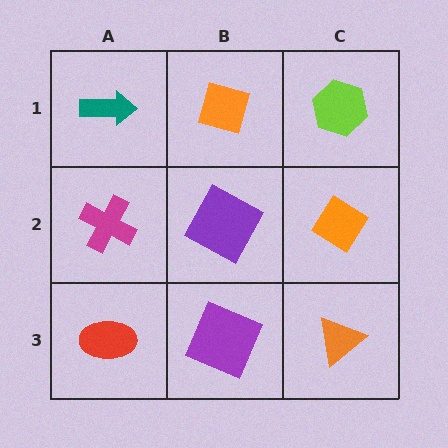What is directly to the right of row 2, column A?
A purple square.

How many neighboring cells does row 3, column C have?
2.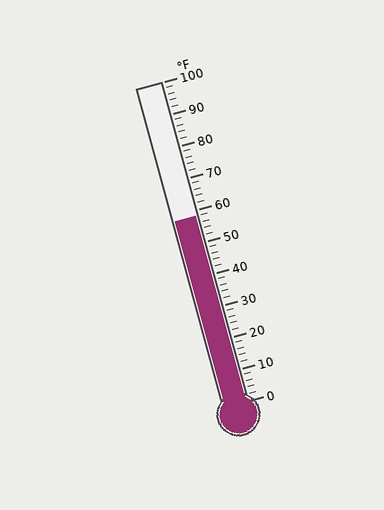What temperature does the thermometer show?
The thermometer shows approximately 58°F.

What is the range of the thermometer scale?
The thermometer scale ranges from 0°F to 100°F.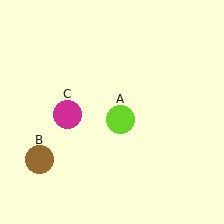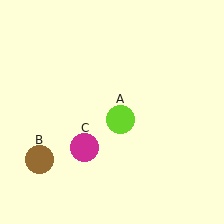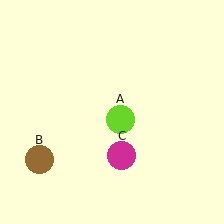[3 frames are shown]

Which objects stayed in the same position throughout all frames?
Lime circle (object A) and brown circle (object B) remained stationary.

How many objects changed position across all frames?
1 object changed position: magenta circle (object C).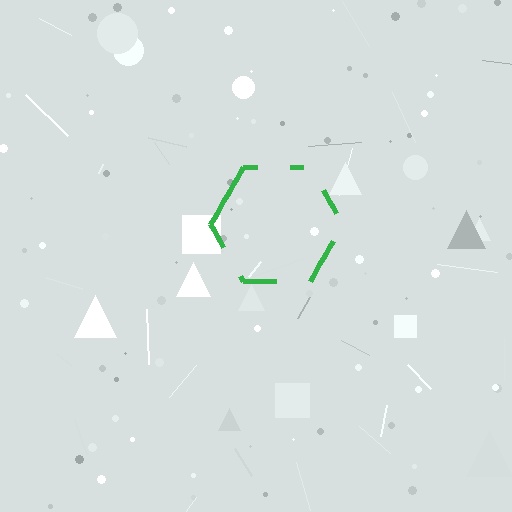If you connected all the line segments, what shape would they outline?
They would outline a hexagon.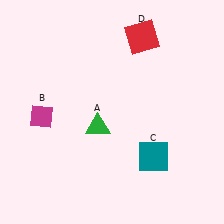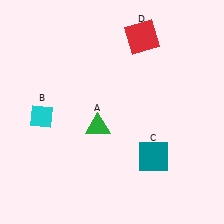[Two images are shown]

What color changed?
The diamond (B) changed from magenta in Image 1 to cyan in Image 2.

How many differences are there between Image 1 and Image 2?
There is 1 difference between the two images.